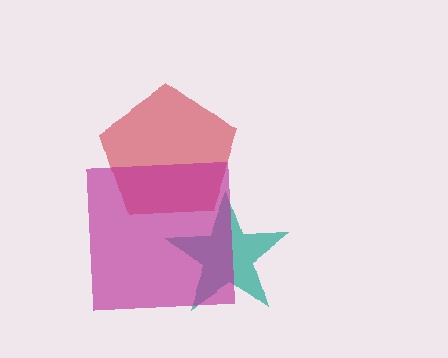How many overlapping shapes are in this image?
There are 3 overlapping shapes in the image.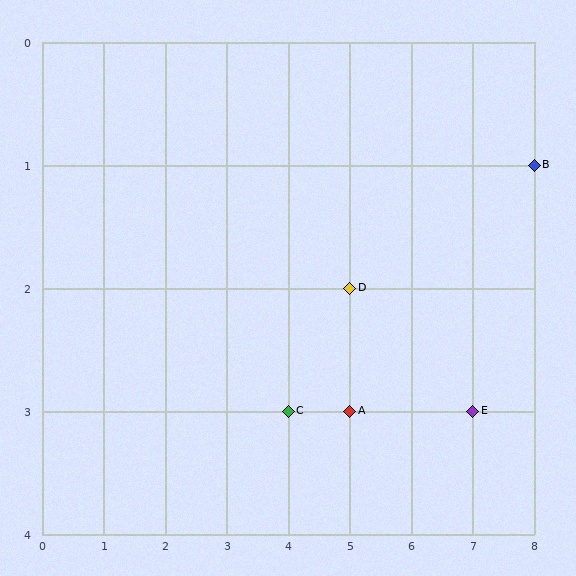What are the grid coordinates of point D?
Point D is at grid coordinates (5, 2).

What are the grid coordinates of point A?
Point A is at grid coordinates (5, 3).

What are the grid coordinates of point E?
Point E is at grid coordinates (7, 3).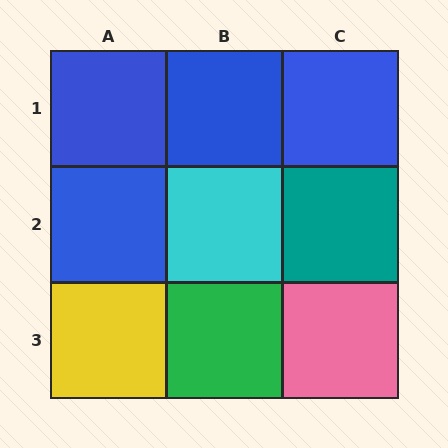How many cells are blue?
4 cells are blue.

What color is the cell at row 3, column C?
Pink.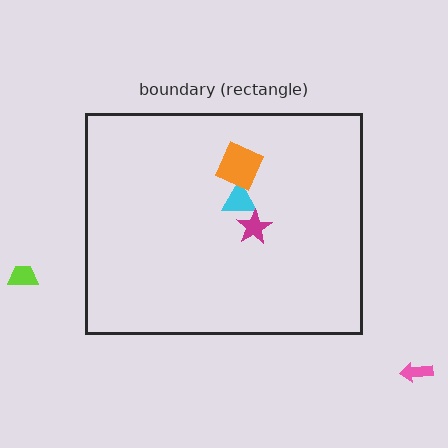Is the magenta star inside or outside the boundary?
Inside.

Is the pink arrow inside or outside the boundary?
Outside.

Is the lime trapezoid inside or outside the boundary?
Outside.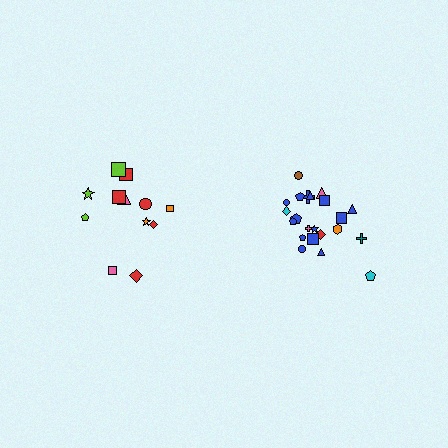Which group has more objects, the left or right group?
The right group.